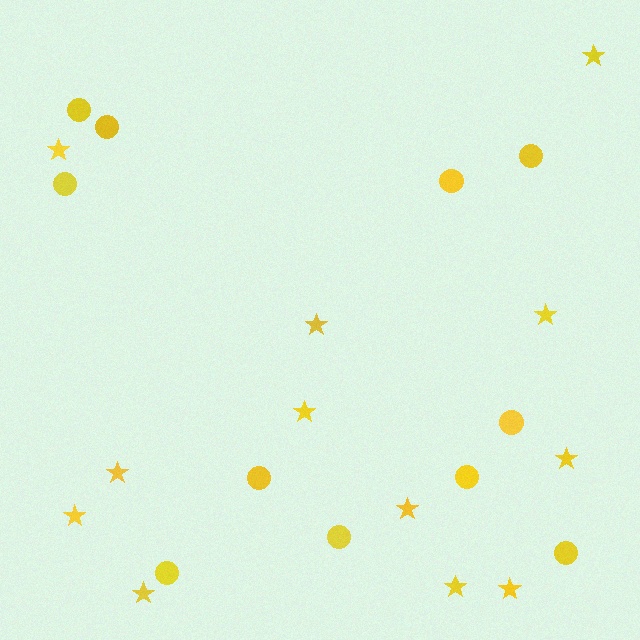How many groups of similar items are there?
There are 2 groups: one group of circles (11) and one group of stars (12).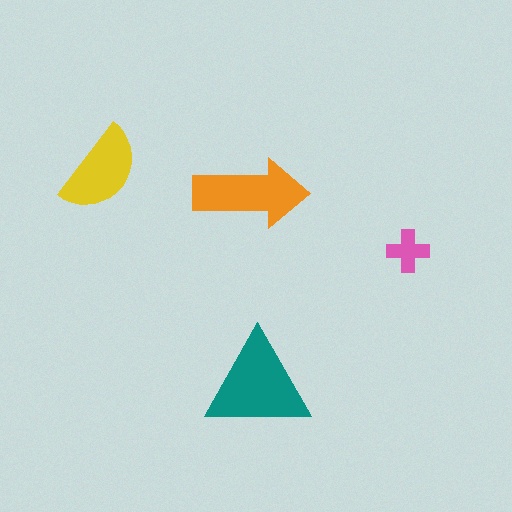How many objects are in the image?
There are 4 objects in the image.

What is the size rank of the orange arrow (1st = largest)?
2nd.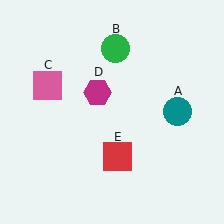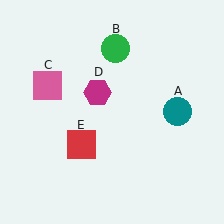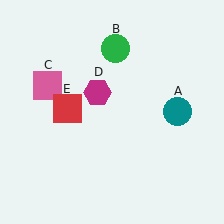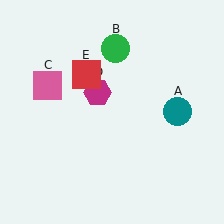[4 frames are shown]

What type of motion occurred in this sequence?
The red square (object E) rotated clockwise around the center of the scene.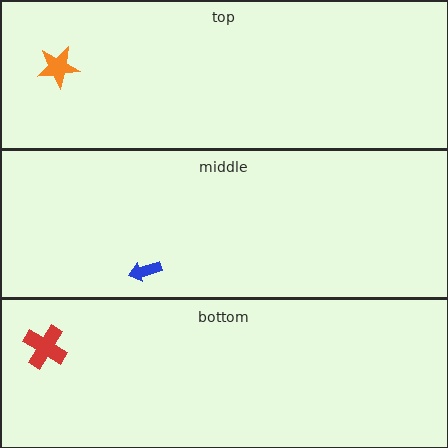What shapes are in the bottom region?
The red cross.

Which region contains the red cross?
The bottom region.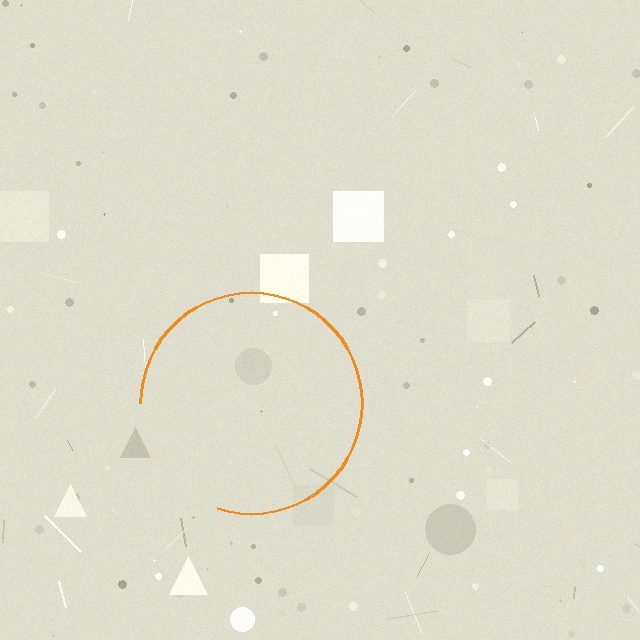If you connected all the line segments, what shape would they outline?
They would outline a circle.